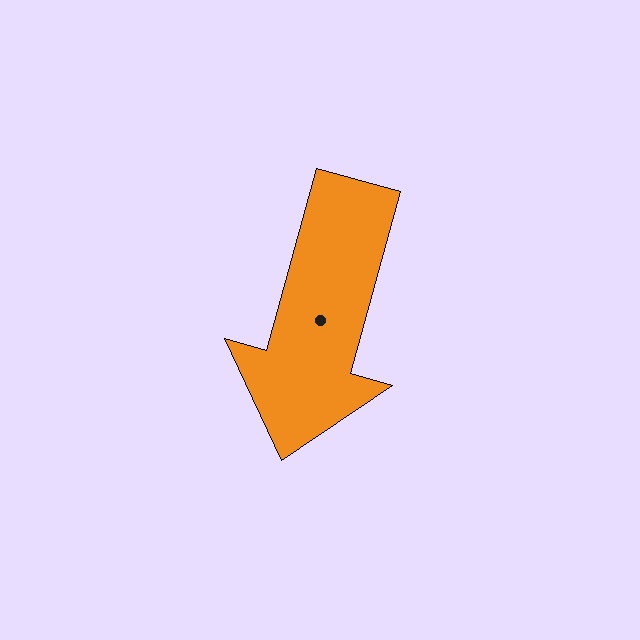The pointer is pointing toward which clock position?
Roughly 7 o'clock.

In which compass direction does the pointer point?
South.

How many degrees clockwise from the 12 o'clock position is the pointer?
Approximately 195 degrees.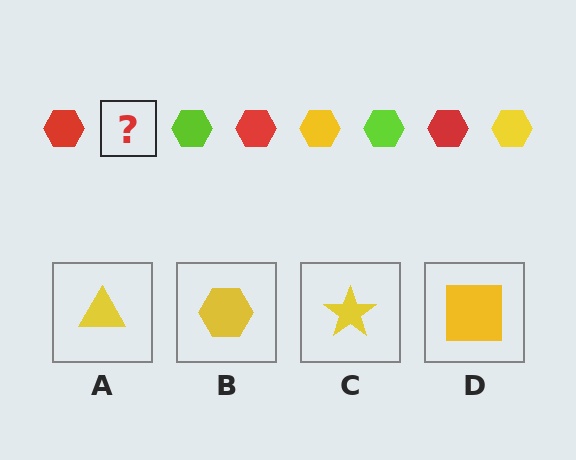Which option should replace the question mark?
Option B.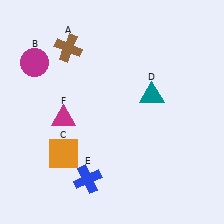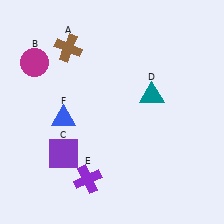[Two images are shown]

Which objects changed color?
C changed from orange to purple. E changed from blue to purple. F changed from magenta to blue.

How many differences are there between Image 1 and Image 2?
There are 3 differences between the two images.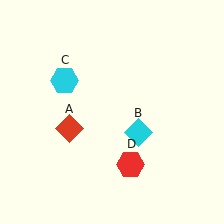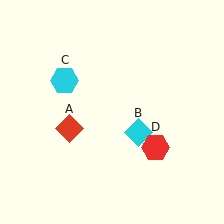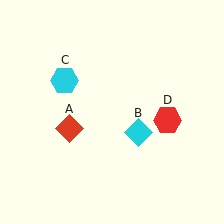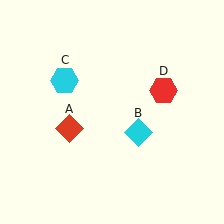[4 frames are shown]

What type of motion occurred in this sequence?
The red hexagon (object D) rotated counterclockwise around the center of the scene.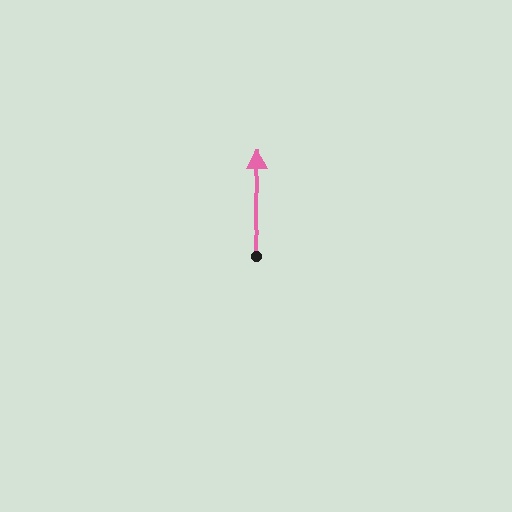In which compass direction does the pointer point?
North.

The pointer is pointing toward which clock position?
Roughly 12 o'clock.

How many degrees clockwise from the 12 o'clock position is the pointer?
Approximately 359 degrees.